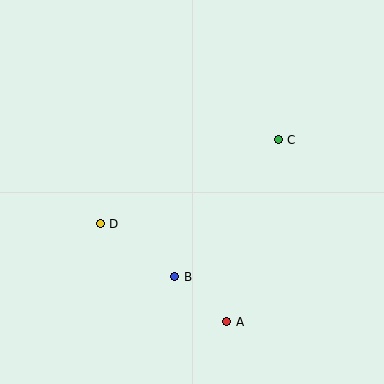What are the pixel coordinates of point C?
Point C is at (278, 140).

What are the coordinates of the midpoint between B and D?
The midpoint between B and D is at (138, 250).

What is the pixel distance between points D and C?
The distance between D and C is 197 pixels.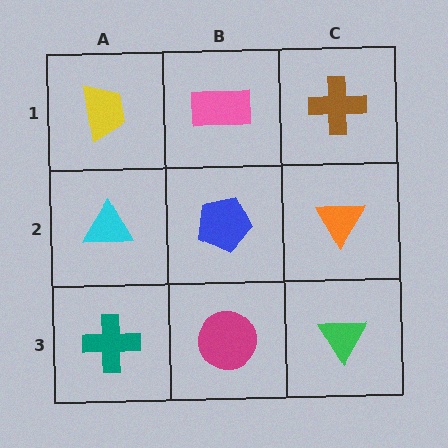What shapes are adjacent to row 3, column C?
An orange triangle (row 2, column C), a magenta circle (row 3, column B).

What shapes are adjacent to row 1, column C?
An orange triangle (row 2, column C), a pink rectangle (row 1, column B).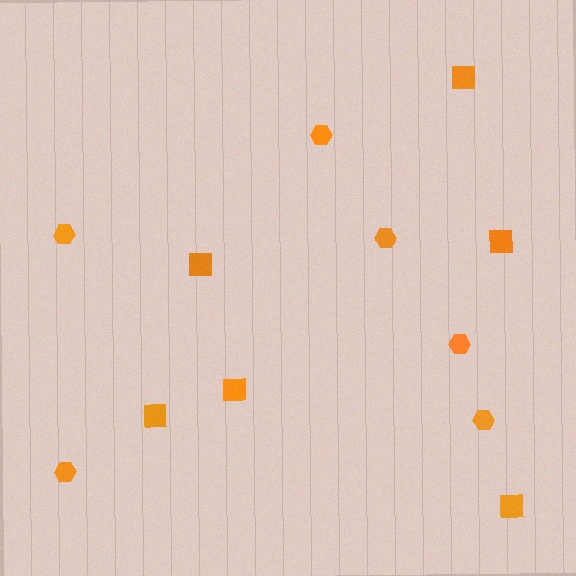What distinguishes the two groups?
There are 2 groups: one group of hexagons (6) and one group of squares (6).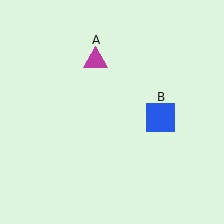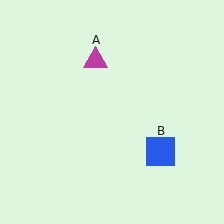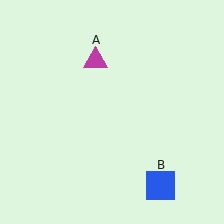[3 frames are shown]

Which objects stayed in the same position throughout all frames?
Magenta triangle (object A) remained stationary.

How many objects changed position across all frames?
1 object changed position: blue square (object B).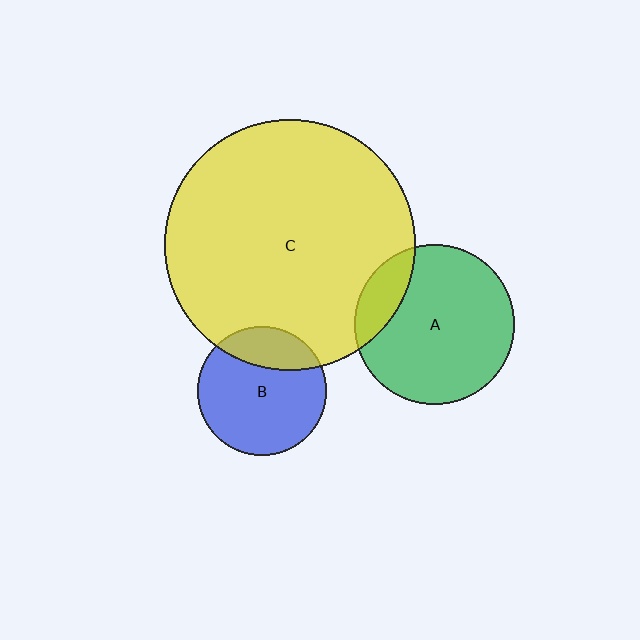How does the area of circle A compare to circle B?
Approximately 1.5 times.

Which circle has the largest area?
Circle C (yellow).